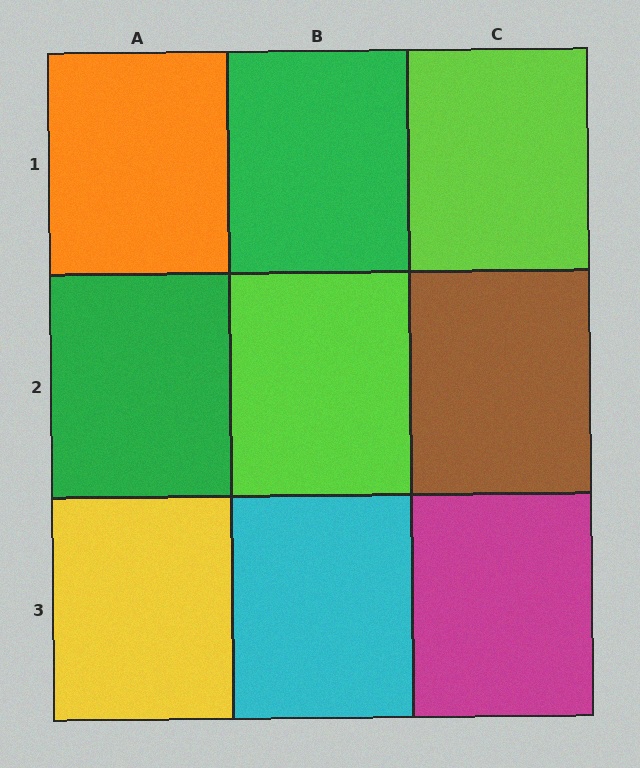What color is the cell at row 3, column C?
Magenta.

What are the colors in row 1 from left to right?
Orange, green, lime.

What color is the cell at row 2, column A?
Green.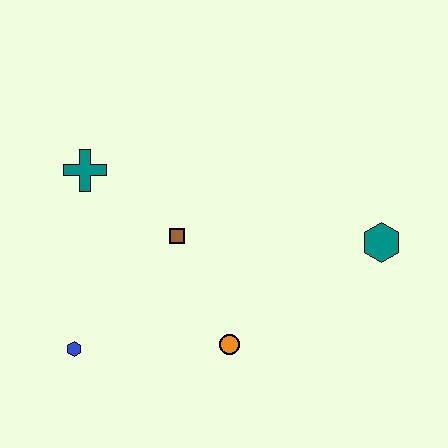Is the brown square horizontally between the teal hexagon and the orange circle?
No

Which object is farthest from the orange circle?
The teal cross is farthest from the orange circle.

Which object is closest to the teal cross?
The brown square is closest to the teal cross.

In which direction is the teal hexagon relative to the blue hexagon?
The teal hexagon is to the right of the blue hexagon.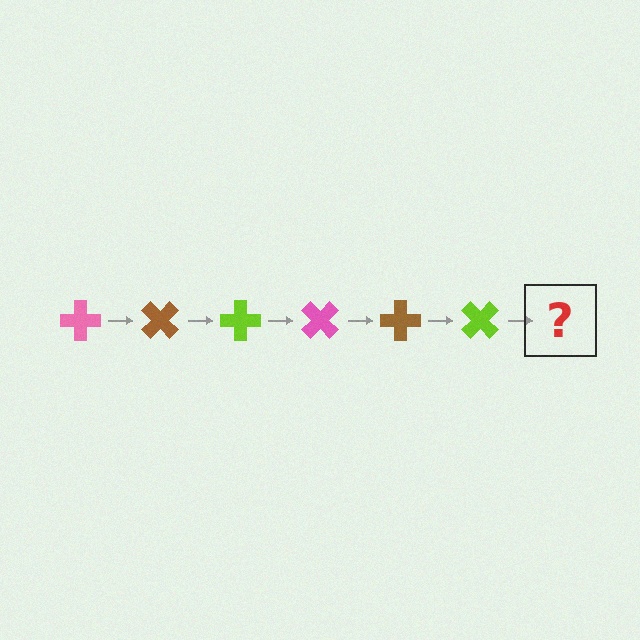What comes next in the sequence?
The next element should be a pink cross, rotated 270 degrees from the start.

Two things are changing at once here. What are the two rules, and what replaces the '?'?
The two rules are that it rotates 45 degrees each step and the color cycles through pink, brown, and lime. The '?' should be a pink cross, rotated 270 degrees from the start.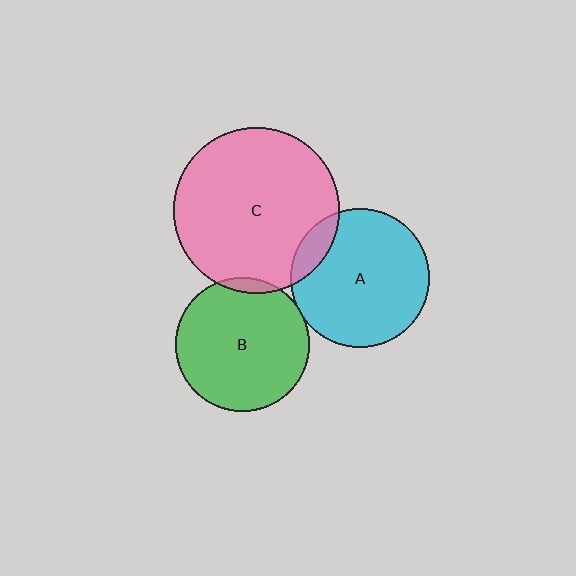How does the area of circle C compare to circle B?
Approximately 1.5 times.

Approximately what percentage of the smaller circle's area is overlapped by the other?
Approximately 5%.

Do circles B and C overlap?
Yes.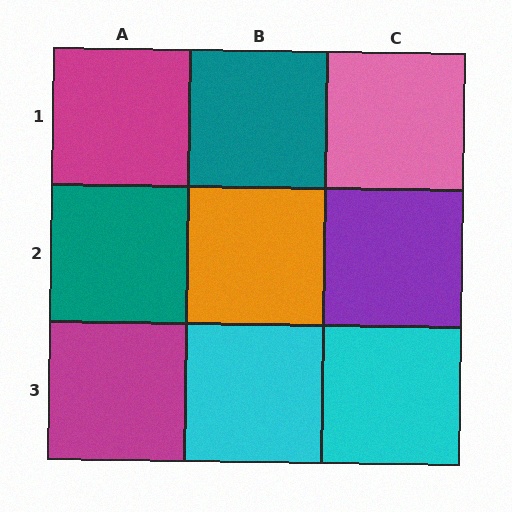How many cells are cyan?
2 cells are cyan.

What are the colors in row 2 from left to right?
Teal, orange, purple.